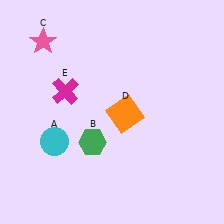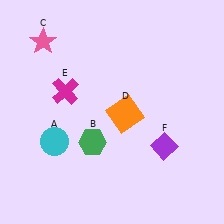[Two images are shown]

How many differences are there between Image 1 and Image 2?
There is 1 difference between the two images.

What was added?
A purple diamond (F) was added in Image 2.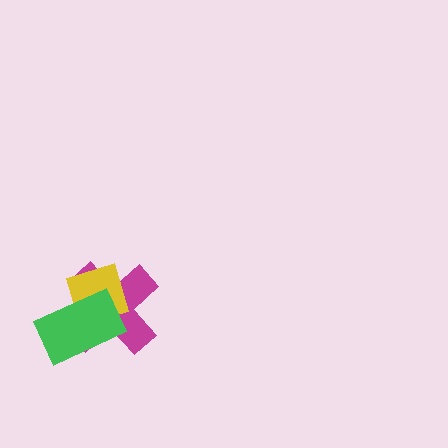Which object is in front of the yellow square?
The green rectangle is in front of the yellow square.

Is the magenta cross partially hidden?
Yes, it is partially covered by another shape.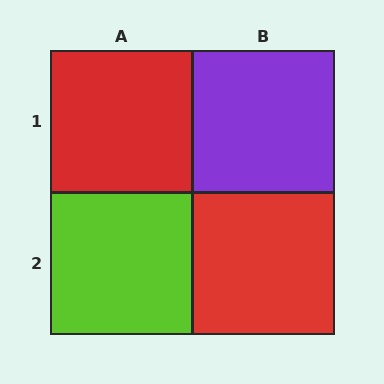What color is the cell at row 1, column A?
Red.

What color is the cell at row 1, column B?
Purple.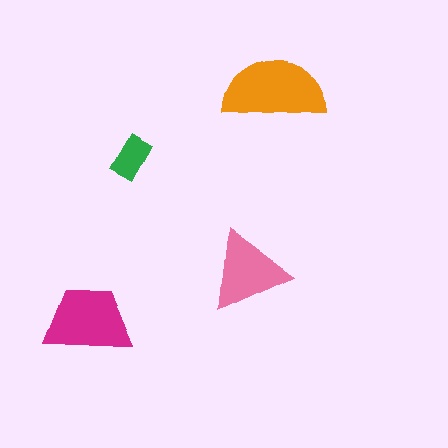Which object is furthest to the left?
The magenta trapezoid is leftmost.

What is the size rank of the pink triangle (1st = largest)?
3rd.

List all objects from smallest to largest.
The green rectangle, the pink triangle, the magenta trapezoid, the orange semicircle.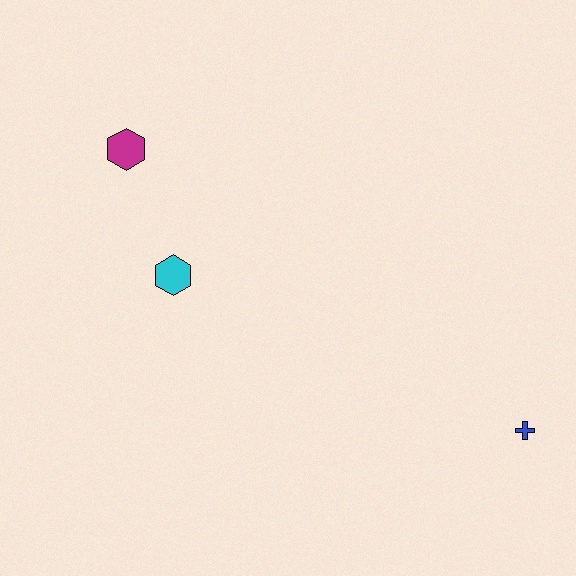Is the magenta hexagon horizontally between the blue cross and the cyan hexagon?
No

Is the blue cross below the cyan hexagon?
Yes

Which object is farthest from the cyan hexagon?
The blue cross is farthest from the cyan hexagon.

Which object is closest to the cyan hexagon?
The magenta hexagon is closest to the cyan hexagon.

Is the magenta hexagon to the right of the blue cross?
No